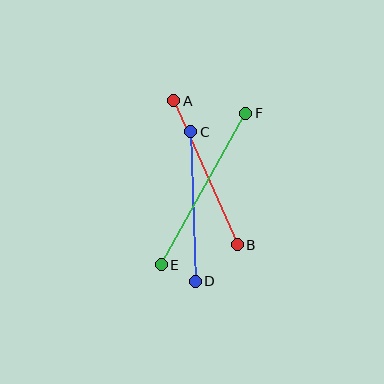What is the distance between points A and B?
The distance is approximately 158 pixels.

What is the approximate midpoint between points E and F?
The midpoint is at approximately (203, 189) pixels.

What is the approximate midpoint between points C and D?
The midpoint is at approximately (193, 207) pixels.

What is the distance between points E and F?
The distance is approximately 173 pixels.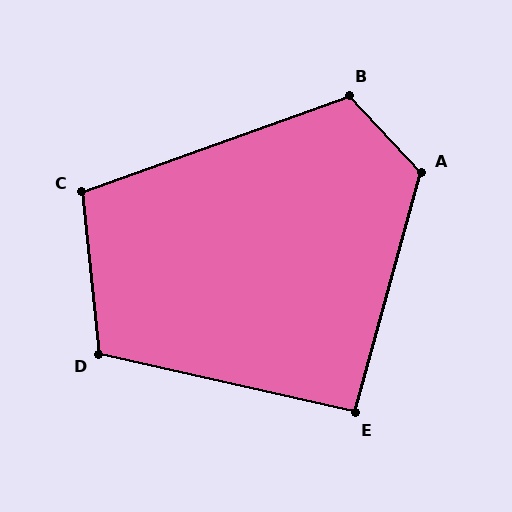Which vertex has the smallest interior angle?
E, at approximately 93 degrees.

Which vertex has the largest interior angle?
A, at approximately 121 degrees.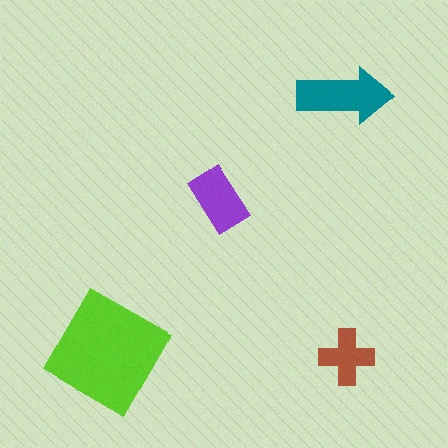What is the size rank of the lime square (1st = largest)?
1st.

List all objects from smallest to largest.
The brown cross, the purple rectangle, the teal arrow, the lime square.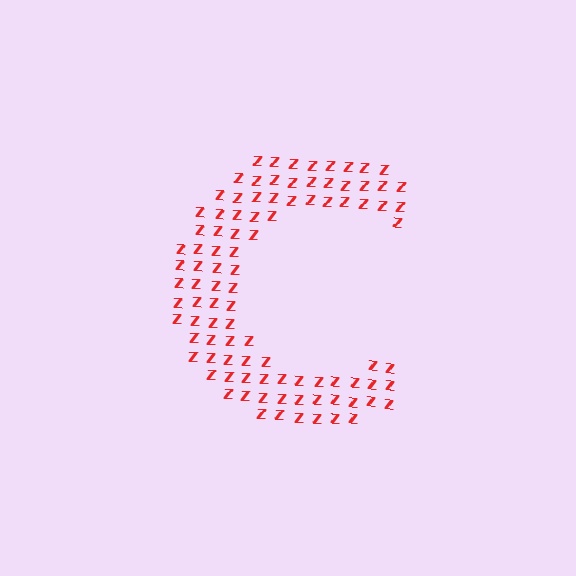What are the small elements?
The small elements are letter Z's.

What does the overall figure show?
The overall figure shows the letter C.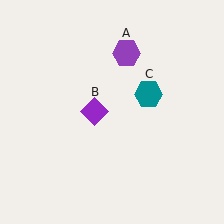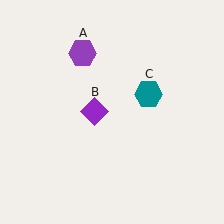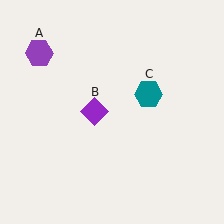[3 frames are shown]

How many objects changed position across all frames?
1 object changed position: purple hexagon (object A).